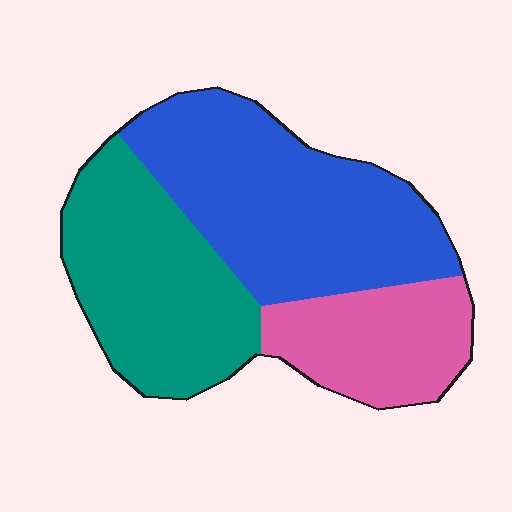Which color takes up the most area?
Blue, at roughly 45%.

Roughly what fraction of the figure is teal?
Teal takes up about one third (1/3) of the figure.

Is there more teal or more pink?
Teal.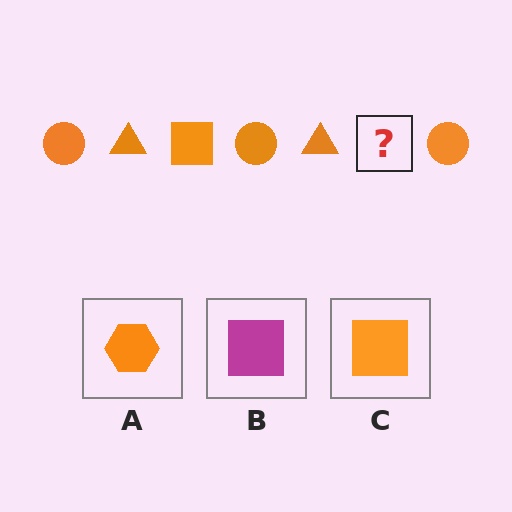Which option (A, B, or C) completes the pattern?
C.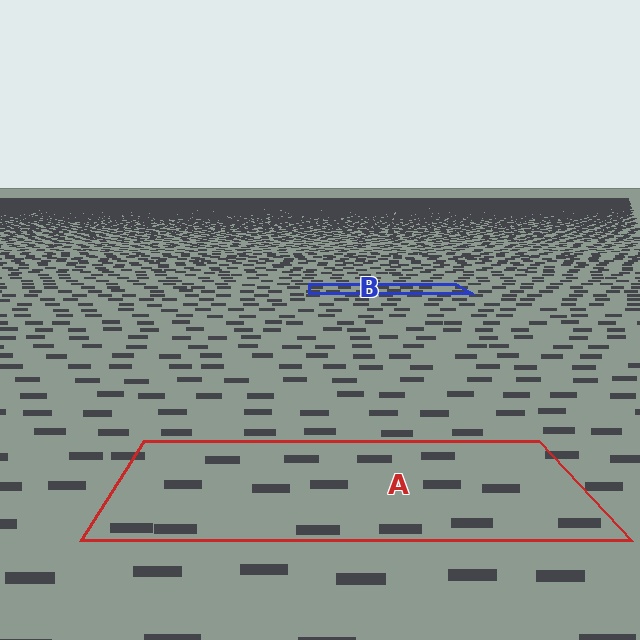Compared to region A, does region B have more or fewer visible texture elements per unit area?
Region B has more texture elements per unit area — they are packed more densely because it is farther away.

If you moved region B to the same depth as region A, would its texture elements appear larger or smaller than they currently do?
They would appear larger. At a closer depth, the same texture elements are projected at a bigger on-screen size.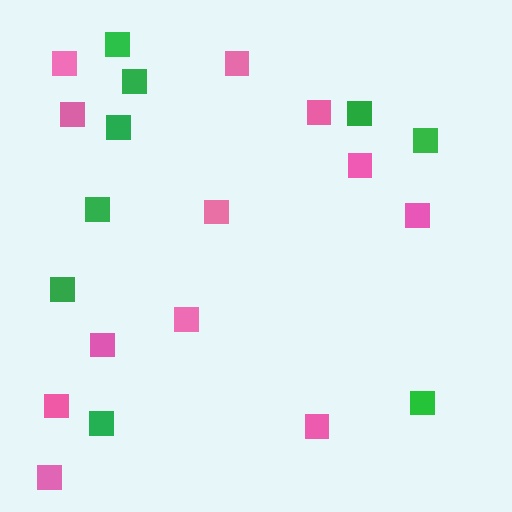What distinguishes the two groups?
There are 2 groups: one group of green squares (9) and one group of pink squares (12).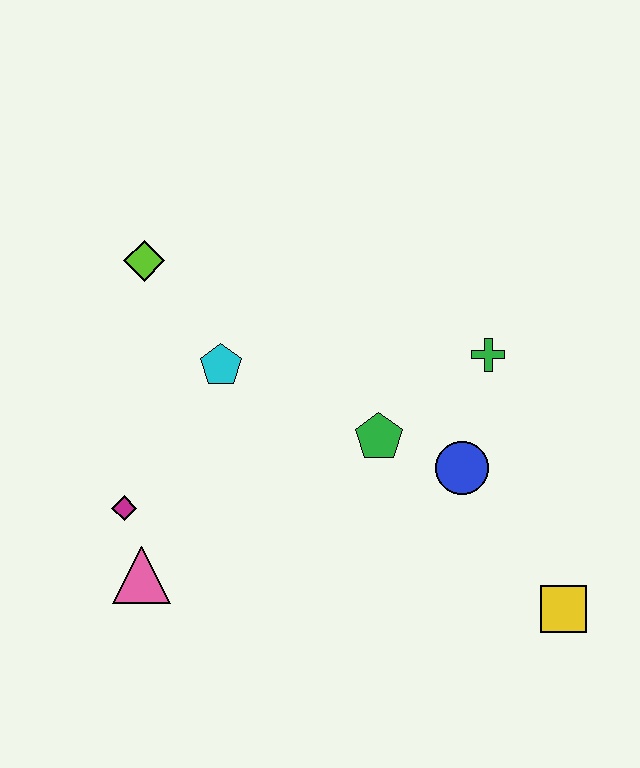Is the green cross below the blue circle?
No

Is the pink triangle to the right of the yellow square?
No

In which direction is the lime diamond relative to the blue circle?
The lime diamond is to the left of the blue circle.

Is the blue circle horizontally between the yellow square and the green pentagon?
Yes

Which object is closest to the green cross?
The blue circle is closest to the green cross.